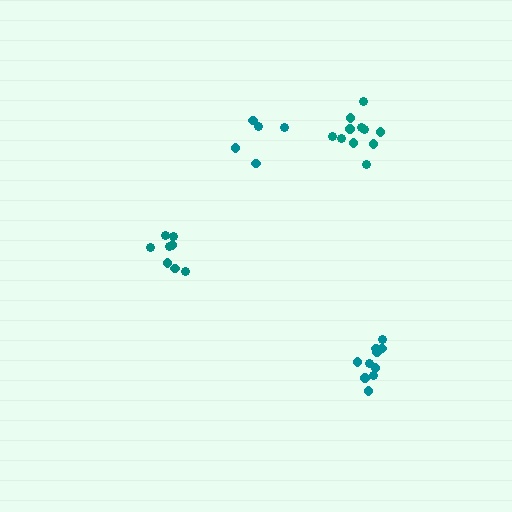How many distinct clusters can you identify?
There are 4 distinct clusters.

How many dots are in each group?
Group 1: 10 dots, Group 2: 8 dots, Group 3: 11 dots, Group 4: 5 dots (34 total).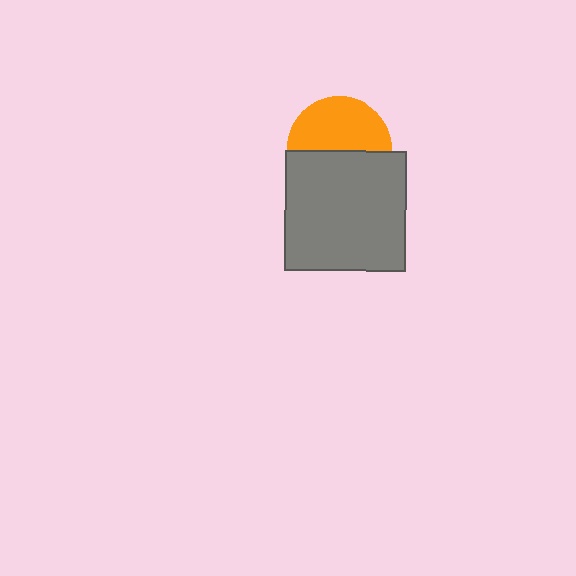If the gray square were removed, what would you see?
You would see the complete orange circle.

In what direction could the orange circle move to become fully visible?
The orange circle could move up. That would shift it out from behind the gray square entirely.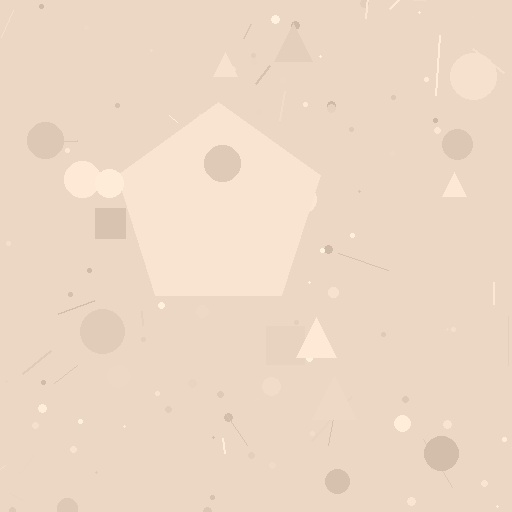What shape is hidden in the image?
A pentagon is hidden in the image.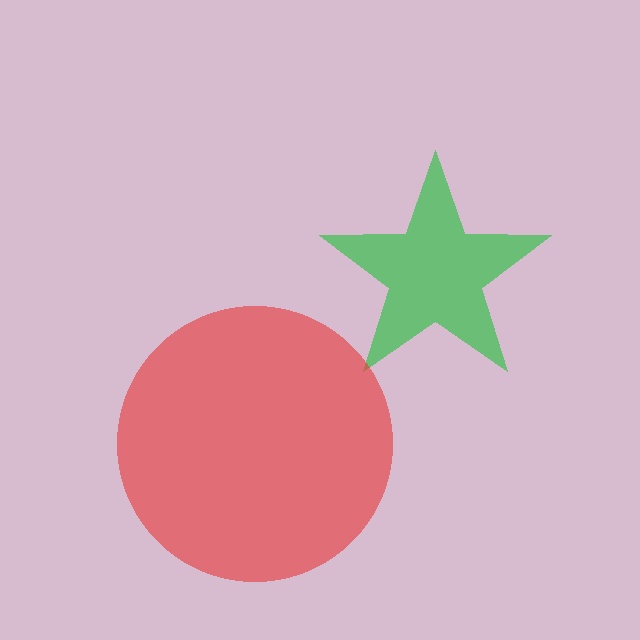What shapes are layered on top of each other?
The layered shapes are: a green star, a red circle.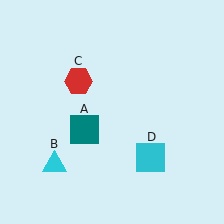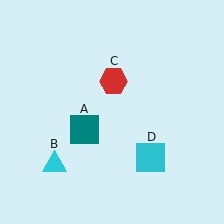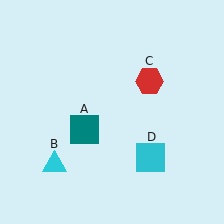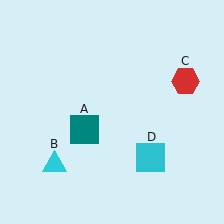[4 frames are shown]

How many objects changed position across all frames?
1 object changed position: red hexagon (object C).